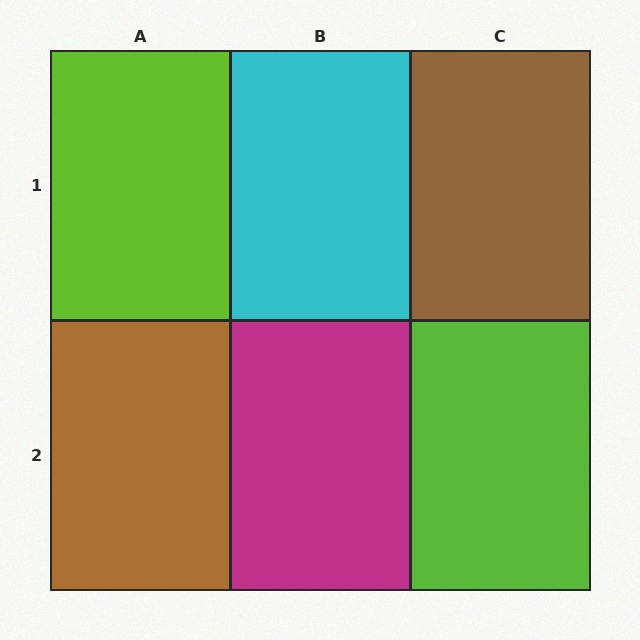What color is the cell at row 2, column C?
Lime.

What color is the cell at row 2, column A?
Brown.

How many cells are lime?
2 cells are lime.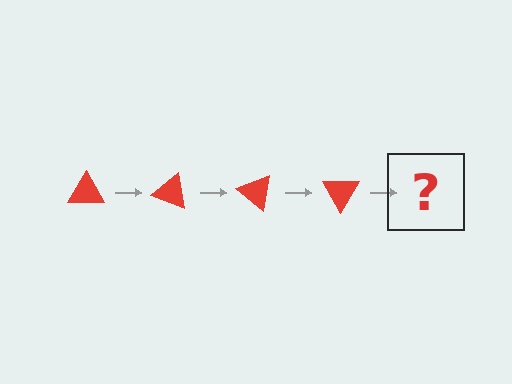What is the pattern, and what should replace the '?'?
The pattern is that the triangle rotates 20 degrees each step. The '?' should be a red triangle rotated 80 degrees.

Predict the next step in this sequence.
The next step is a red triangle rotated 80 degrees.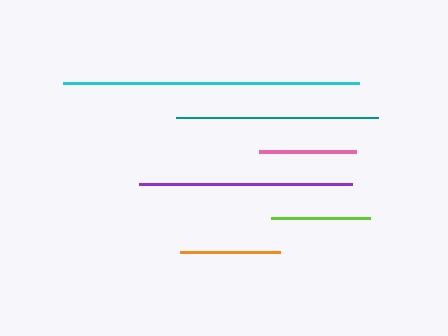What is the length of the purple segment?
The purple segment is approximately 213 pixels long.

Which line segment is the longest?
The cyan line is the longest at approximately 296 pixels.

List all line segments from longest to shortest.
From longest to shortest: cyan, purple, teal, orange, lime, pink.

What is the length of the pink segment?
The pink segment is approximately 97 pixels long.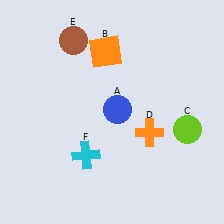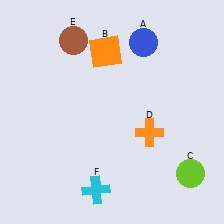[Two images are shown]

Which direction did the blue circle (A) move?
The blue circle (A) moved up.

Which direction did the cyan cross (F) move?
The cyan cross (F) moved down.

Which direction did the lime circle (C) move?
The lime circle (C) moved down.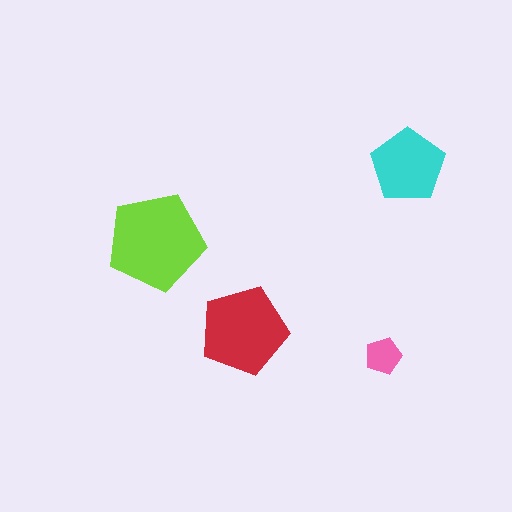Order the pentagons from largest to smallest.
the lime one, the red one, the cyan one, the pink one.